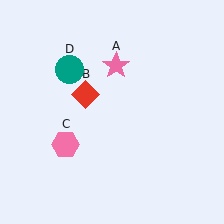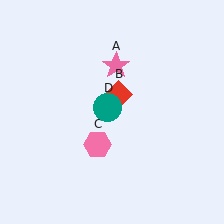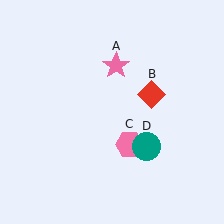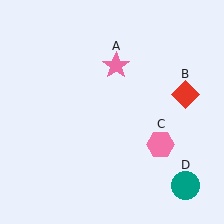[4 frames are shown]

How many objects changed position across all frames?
3 objects changed position: red diamond (object B), pink hexagon (object C), teal circle (object D).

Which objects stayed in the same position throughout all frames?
Pink star (object A) remained stationary.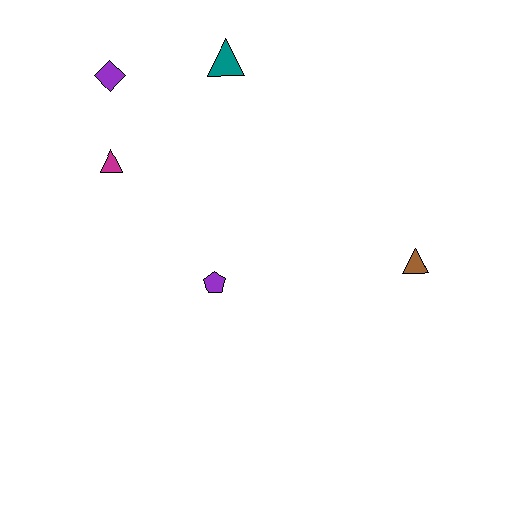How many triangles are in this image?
There are 3 triangles.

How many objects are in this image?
There are 5 objects.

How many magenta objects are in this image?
There is 1 magenta object.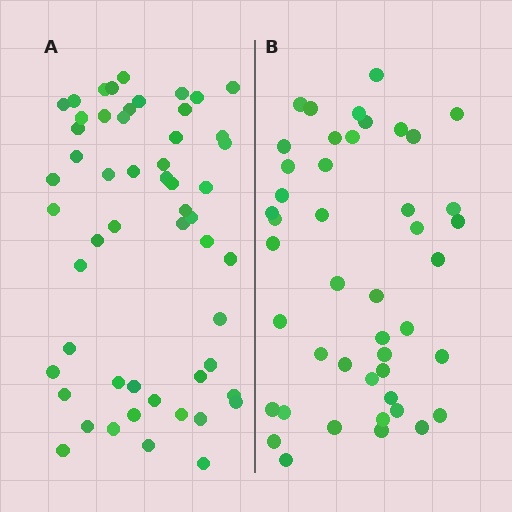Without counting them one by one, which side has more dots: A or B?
Region A (the left region) has more dots.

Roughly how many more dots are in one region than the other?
Region A has roughly 8 or so more dots than region B.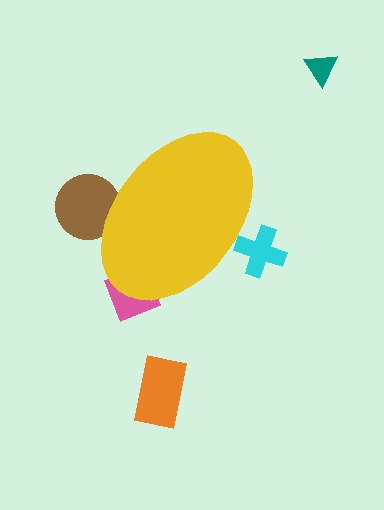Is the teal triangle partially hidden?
No, the teal triangle is fully visible.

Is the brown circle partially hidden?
Yes, the brown circle is partially hidden behind the yellow ellipse.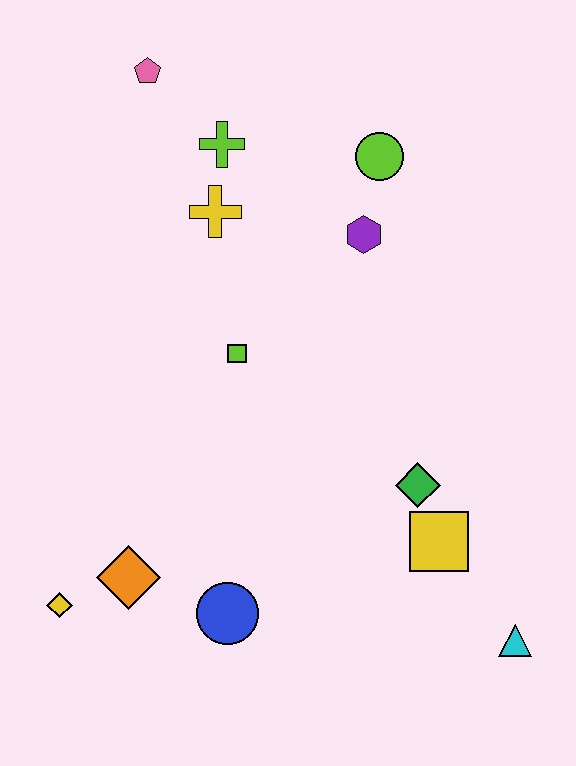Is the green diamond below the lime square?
Yes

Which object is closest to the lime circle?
The purple hexagon is closest to the lime circle.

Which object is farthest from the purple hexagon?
The yellow diamond is farthest from the purple hexagon.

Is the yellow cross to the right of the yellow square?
No